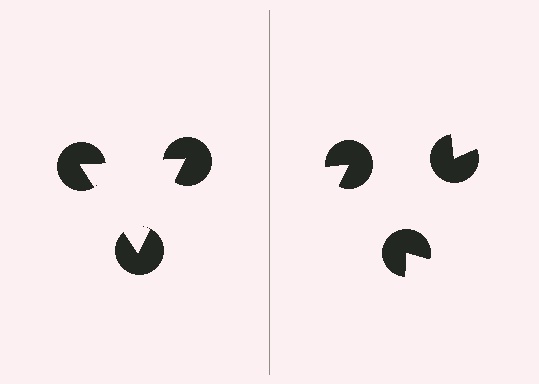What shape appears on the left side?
An illusory triangle.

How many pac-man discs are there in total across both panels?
6 — 3 on each side.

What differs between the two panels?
The pac-man discs are positioned identically on both sides; only the wedge orientations differ. On the left they align to a triangle; on the right they are misaligned.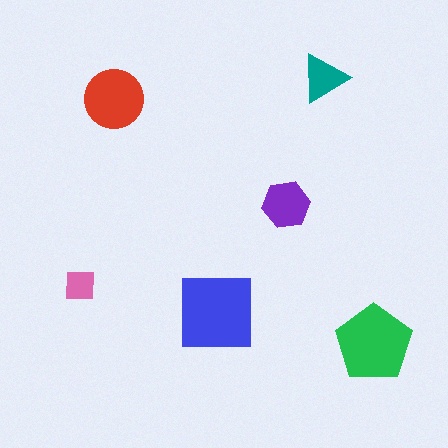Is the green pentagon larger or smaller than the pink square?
Larger.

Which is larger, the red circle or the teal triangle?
The red circle.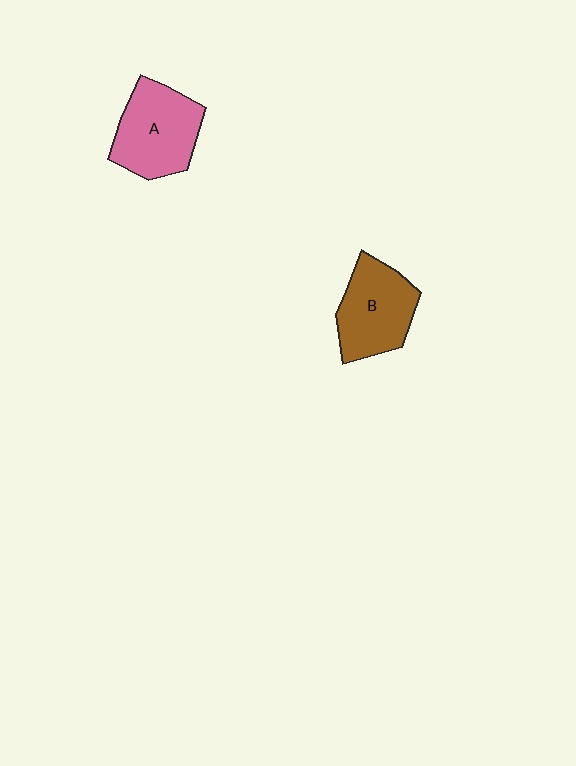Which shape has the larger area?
Shape A (pink).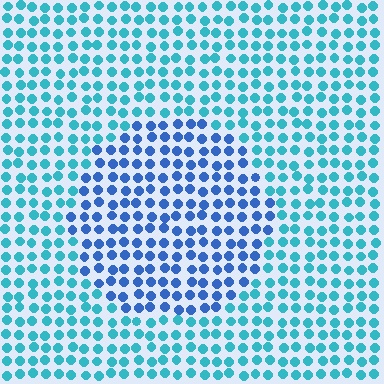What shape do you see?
I see a circle.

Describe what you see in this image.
The image is filled with small cyan elements in a uniform arrangement. A circle-shaped region is visible where the elements are tinted to a slightly different hue, forming a subtle color boundary.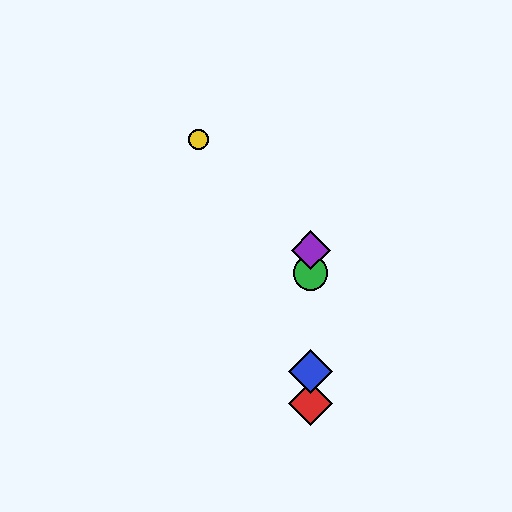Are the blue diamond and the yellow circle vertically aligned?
No, the blue diamond is at x≈311 and the yellow circle is at x≈198.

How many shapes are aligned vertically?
4 shapes (the red diamond, the blue diamond, the green circle, the purple diamond) are aligned vertically.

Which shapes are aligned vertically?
The red diamond, the blue diamond, the green circle, the purple diamond are aligned vertically.